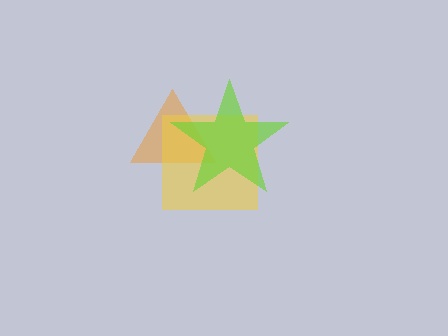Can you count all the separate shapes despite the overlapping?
Yes, there are 3 separate shapes.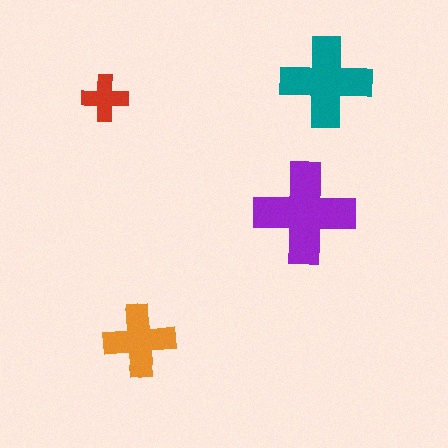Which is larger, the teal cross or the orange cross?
The teal one.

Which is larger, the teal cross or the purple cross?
The purple one.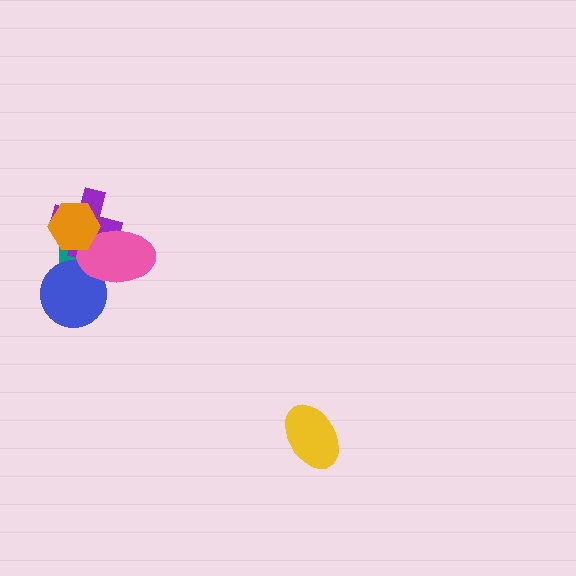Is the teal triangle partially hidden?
Yes, it is partially covered by another shape.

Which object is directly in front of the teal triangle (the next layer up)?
The blue circle is directly in front of the teal triangle.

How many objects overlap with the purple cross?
3 objects overlap with the purple cross.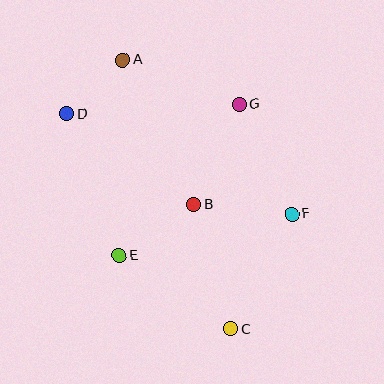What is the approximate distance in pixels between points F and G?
The distance between F and G is approximately 122 pixels.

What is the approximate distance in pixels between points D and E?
The distance between D and E is approximately 151 pixels.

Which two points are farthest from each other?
Points A and C are farthest from each other.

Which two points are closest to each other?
Points A and D are closest to each other.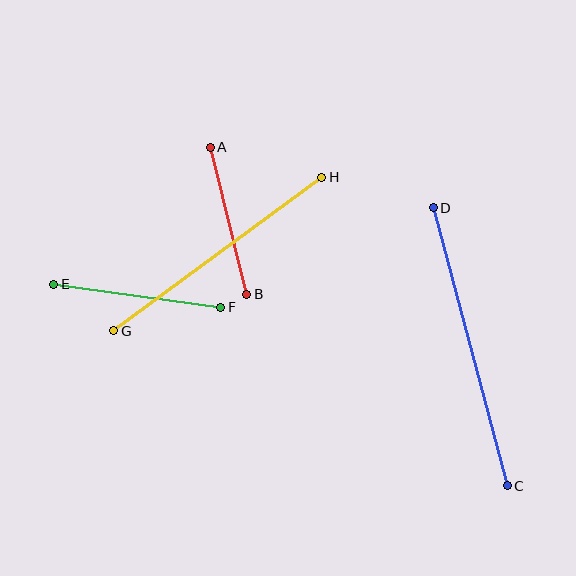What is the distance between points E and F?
The distance is approximately 169 pixels.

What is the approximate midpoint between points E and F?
The midpoint is at approximately (137, 296) pixels.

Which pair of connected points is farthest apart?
Points C and D are farthest apart.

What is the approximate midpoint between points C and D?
The midpoint is at approximately (470, 347) pixels.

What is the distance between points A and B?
The distance is approximately 152 pixels.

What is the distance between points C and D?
The distance is approximately 288 pixels.